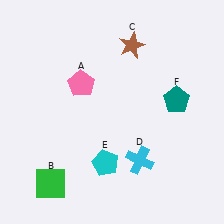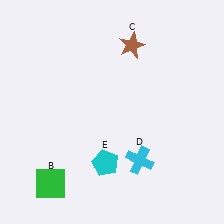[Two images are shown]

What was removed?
The teal pentagon (F), the pink pentagon (A) were removed in Image 2.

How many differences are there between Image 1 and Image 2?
There are 2 differences between the two images.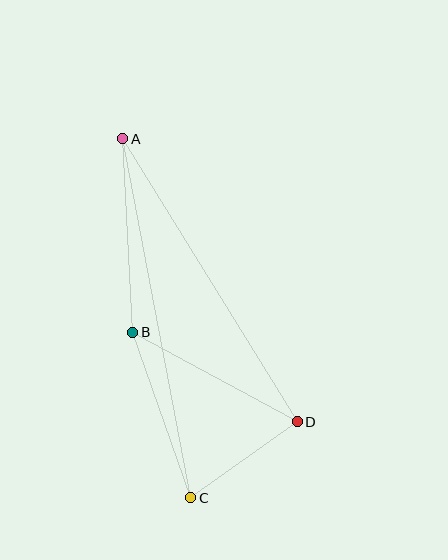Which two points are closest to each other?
Points C and D are closest to each other.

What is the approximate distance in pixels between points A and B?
The distance between A and B is approximately 194 pixels.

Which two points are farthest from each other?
Points A and C are farthest from each other.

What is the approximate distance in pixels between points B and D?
The distance between B and D is approximately 188 pixels.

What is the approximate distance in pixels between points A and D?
The distance between A and D is approximately 333 pixels.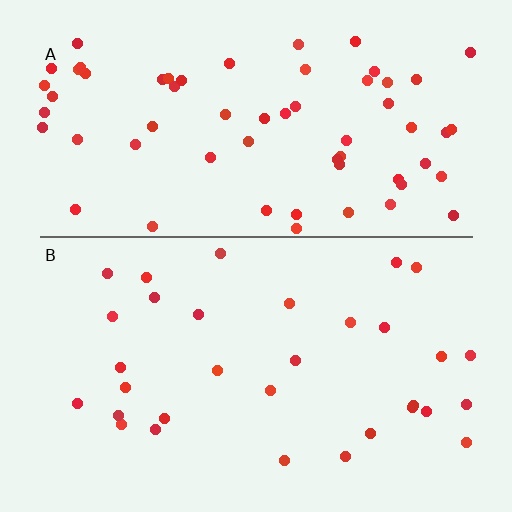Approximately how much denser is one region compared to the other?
Approximately 2.0× — region A over region B.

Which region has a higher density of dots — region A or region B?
A (the top).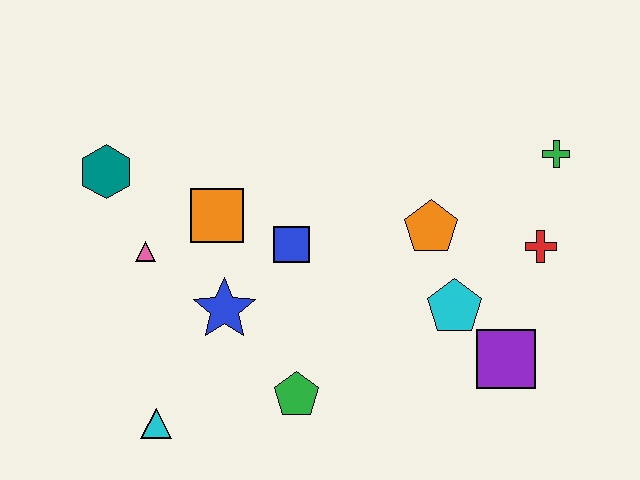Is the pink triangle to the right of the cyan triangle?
No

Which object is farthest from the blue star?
The green cross is farthest from the blue star.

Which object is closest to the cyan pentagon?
The purple square is closest to the cyan pentagon.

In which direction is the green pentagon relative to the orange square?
The green pentagon is below the orange square.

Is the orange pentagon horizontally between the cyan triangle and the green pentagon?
No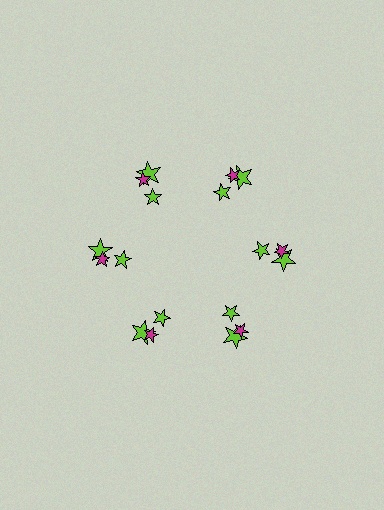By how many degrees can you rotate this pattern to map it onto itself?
The pattern maps onto itself every 60 degrees of rotation.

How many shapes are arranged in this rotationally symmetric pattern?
There are 18 shapes, arranged in 6 groups of 3.